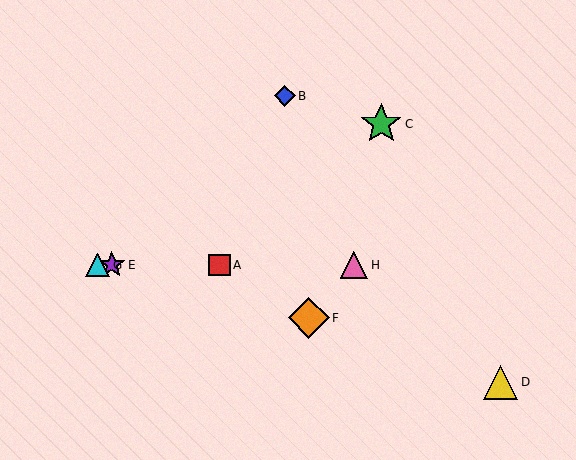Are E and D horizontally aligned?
No, E is at y≈265 and D is at y≈382.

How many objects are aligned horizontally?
4 objects (A, E, G, H) are aligned horizontally.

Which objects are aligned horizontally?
Objects A, E, G, H are aligned horizontally.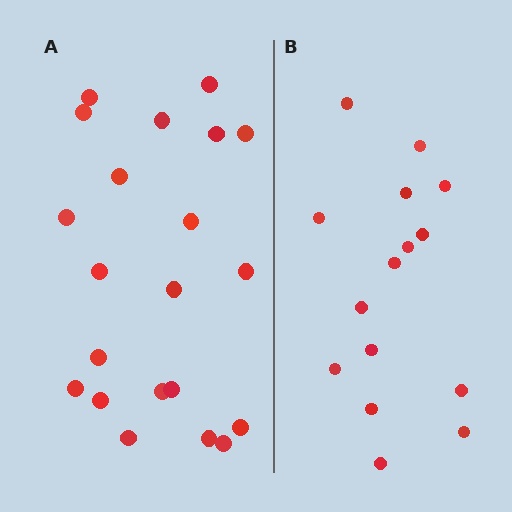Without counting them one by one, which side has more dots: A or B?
Region A (the left region) has more dots.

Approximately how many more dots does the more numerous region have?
Region A has about 6 more dots than region B.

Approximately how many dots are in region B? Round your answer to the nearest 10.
About 20 dots. (The exact count is 15, which rounds to 20.)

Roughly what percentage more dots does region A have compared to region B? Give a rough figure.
About 40% more.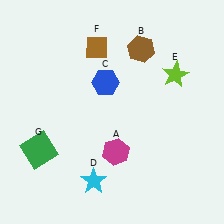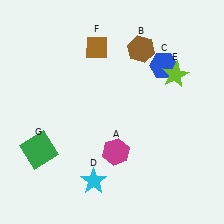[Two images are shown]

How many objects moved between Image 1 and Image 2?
1 object moved between the two images.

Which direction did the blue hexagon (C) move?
The blue hexagon (C) moved right.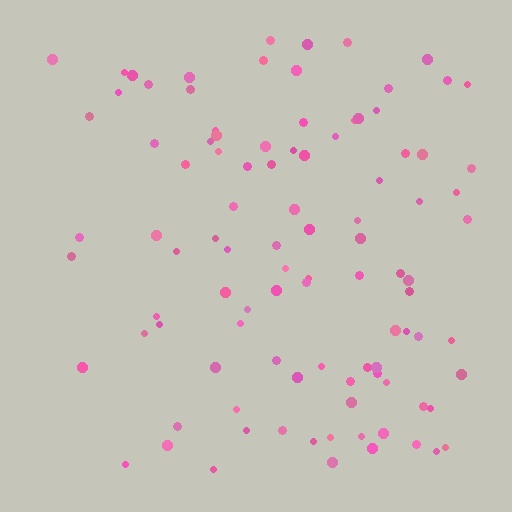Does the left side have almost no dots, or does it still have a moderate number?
Still a moderate number, just noticeably fewer than the right.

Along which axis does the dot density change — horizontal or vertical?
Horizontal.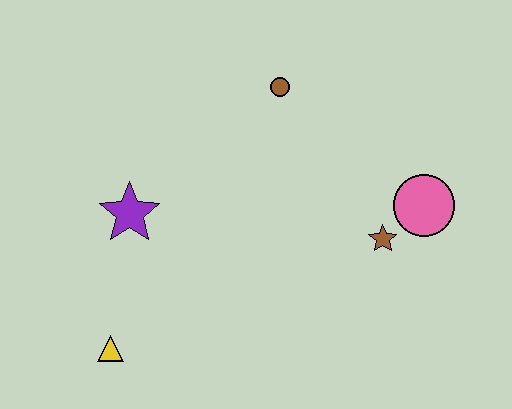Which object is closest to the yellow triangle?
The purple star is closest to the yellow triangle.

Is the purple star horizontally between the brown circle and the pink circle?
No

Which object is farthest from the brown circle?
The yellow triangle is farthest from the brown circle.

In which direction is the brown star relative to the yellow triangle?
The brown star is to the right of the yellow triangle.